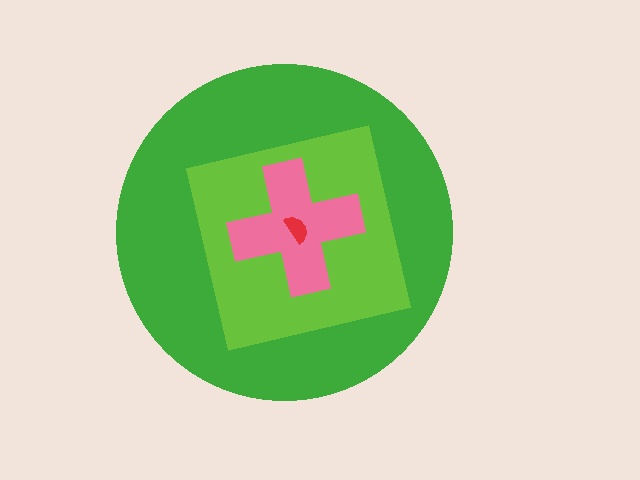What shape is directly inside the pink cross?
The red semicircle.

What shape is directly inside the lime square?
The pink cross.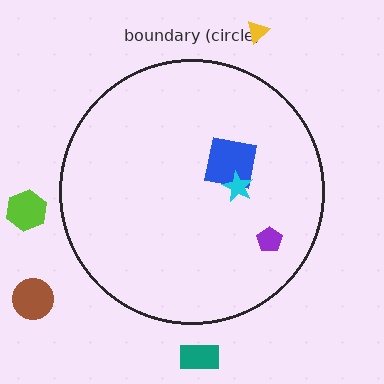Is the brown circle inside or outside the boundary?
Outside.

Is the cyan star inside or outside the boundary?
Inside.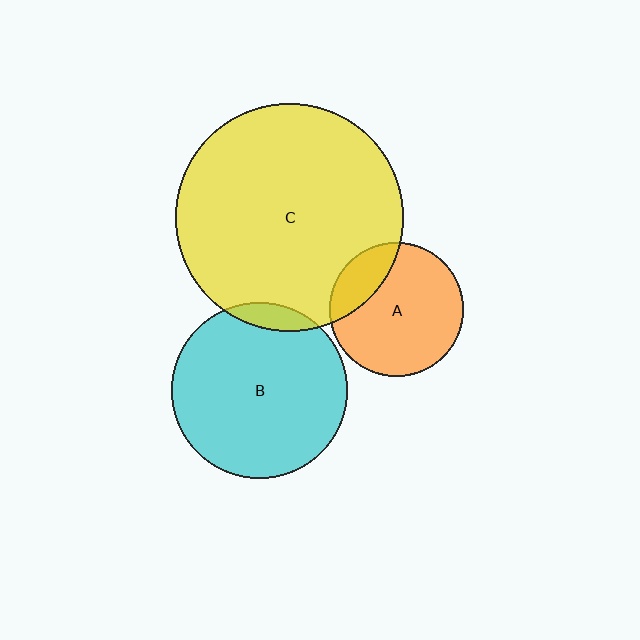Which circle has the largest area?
Circle C (yellow).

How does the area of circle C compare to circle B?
Approximately 1.7 times.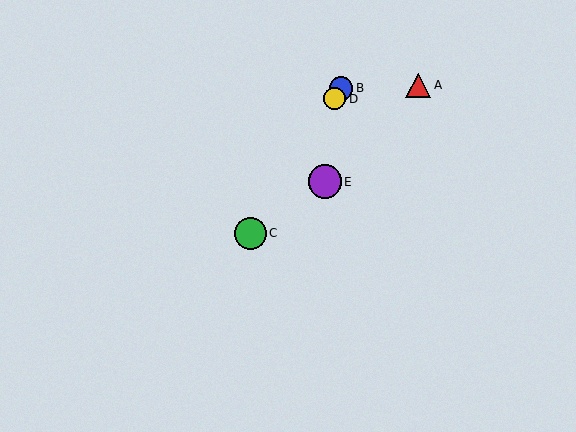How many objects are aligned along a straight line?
3 objects (B, C, D) are aligned along a straight line.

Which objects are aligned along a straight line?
Objects B, C, D are aligned along a straight line.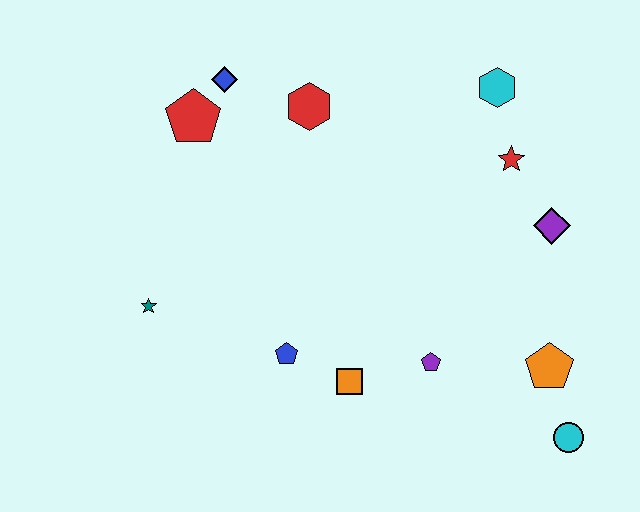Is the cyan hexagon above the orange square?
Yes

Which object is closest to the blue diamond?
The red pentagon is closest to the blue diamond.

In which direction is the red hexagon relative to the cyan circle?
The red hexagon is above the cyan circle.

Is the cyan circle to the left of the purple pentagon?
No